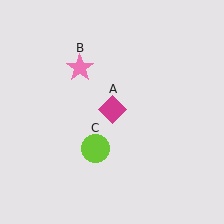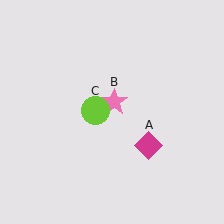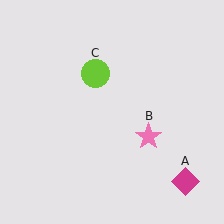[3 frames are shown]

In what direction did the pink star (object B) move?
The pink star (object B) moved down and to the right.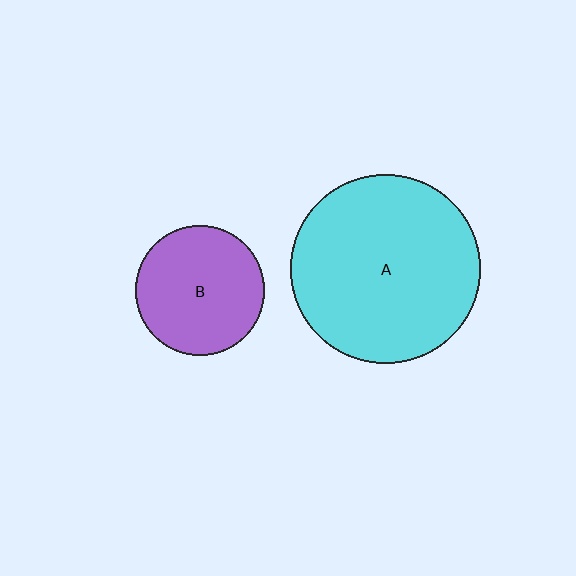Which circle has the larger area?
Circle A (cyan).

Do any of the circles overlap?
No, none of the circles overlap.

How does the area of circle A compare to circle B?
Approximately 2.1 times.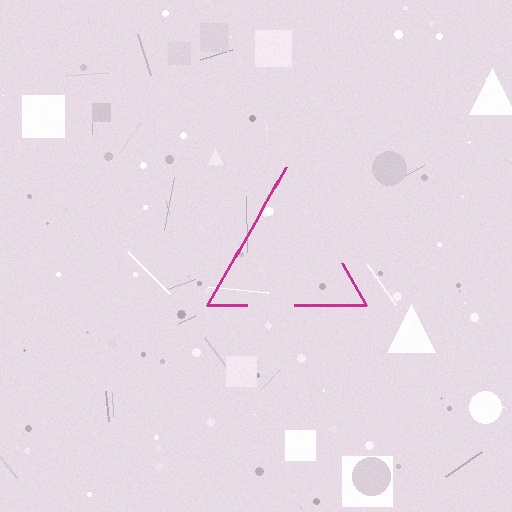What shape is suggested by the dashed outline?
The dashed outline suggests a triangle.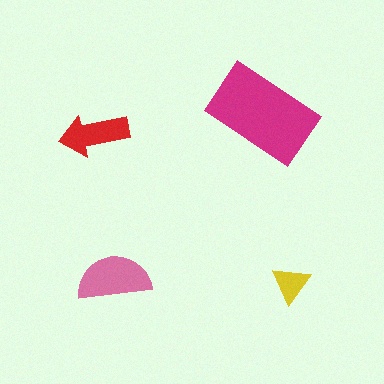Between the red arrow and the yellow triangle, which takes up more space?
The red arrow.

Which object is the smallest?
The yellow triangle.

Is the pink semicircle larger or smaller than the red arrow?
Larger.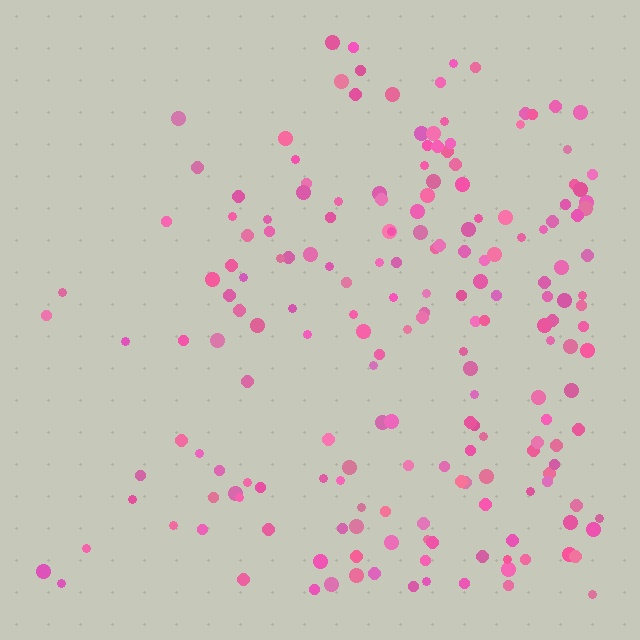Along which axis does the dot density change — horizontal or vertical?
Horizontal.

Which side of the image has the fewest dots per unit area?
The left.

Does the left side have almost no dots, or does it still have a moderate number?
Still a moderate number, just noticeably fewer than the right.